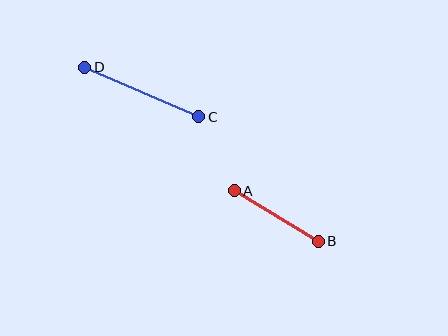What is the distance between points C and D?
The distance is approximately 124 pixels.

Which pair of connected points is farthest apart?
Points C and D are farthest apart.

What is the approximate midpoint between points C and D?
The midpoint is at approximately (142, 92) pixels.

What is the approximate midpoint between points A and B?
The midpoint is at approximately (276, 216) pixels.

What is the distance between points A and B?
The distance is approximately 98 pixels.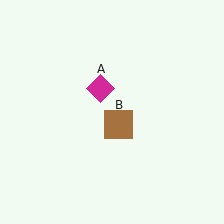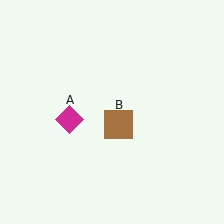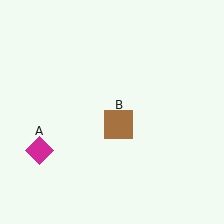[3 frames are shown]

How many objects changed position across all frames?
1 object changed position: magenta diamond (object A).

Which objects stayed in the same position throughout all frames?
Brown square (object B) remained stationary.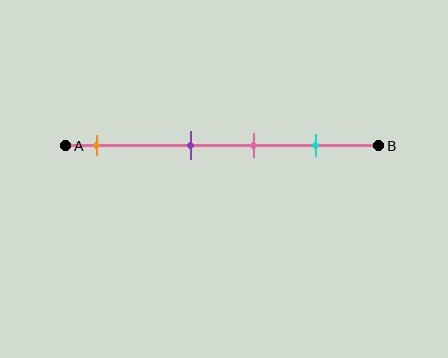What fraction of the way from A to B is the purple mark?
The purple mark is approximately 40% (0.4) of the way from A to B.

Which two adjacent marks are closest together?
The purple and pink marks are the closest adjacent pair.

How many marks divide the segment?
There are 4 marks dividing the segment.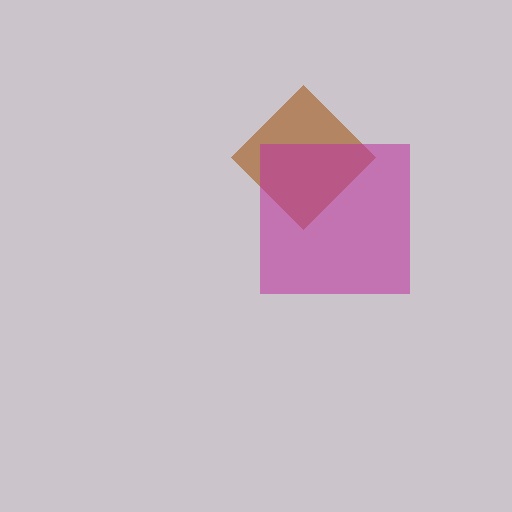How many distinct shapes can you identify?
There are 2 distinct shapes: a brown diamond, a magenta square.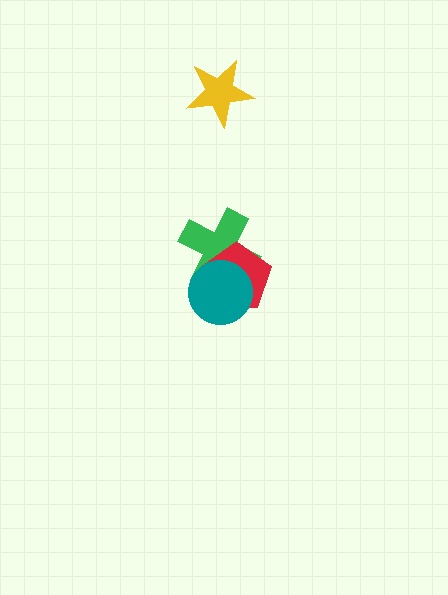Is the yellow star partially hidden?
No, no other shape covers it.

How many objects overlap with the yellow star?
0 objects overlap with the yellow star.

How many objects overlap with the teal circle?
2 objects overlap with the teal circle.